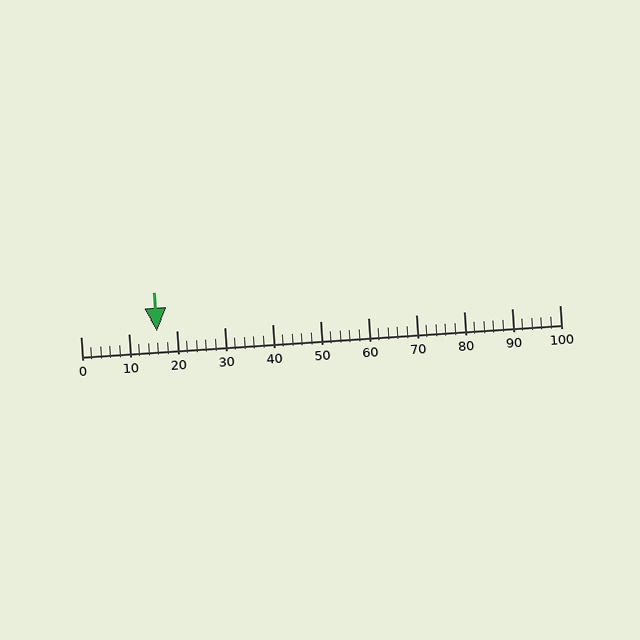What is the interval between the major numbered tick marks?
The major tick marks are spaced 10 units apart.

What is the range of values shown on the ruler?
The ruler shows values from 0 to 100.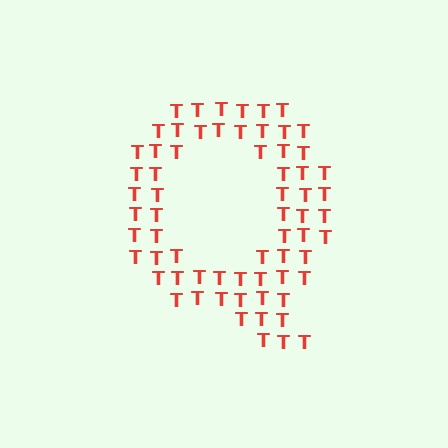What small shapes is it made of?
It is made of small letter T's.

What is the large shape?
The large shape is the letter Q.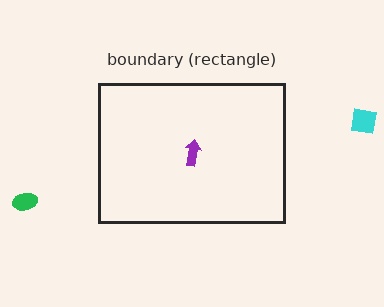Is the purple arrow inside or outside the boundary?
Inside.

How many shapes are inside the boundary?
1 inside, 2 outside.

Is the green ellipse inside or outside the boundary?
Outside.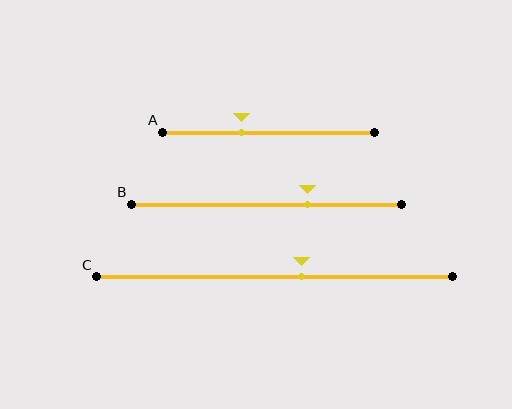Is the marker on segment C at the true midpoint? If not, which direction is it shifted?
No, the marker on segment C is shifted to the right by about 8% of the segment length.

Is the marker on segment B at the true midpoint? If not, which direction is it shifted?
No, the marker on segment B is shifted to the right by about 15% of the segment length.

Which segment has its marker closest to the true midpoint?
Segment C has its marker closest to the true midpoint.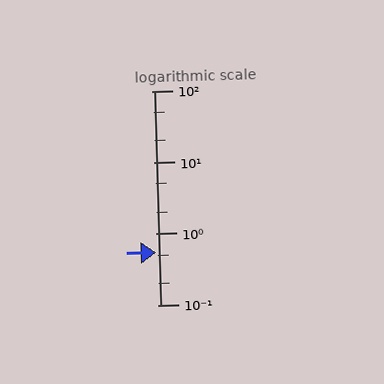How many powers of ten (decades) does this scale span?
The scale spans 3 decades, from 0.1 to 100.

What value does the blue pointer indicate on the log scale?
The pointer indicates approximately 0.54.